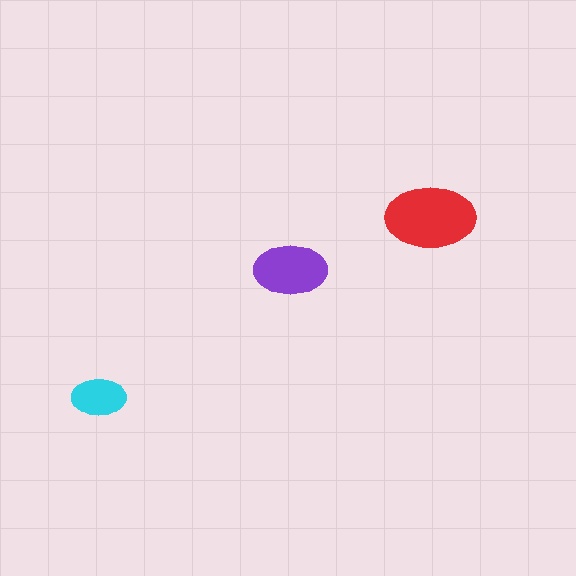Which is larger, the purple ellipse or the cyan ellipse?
The purple one.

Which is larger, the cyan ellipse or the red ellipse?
The red one.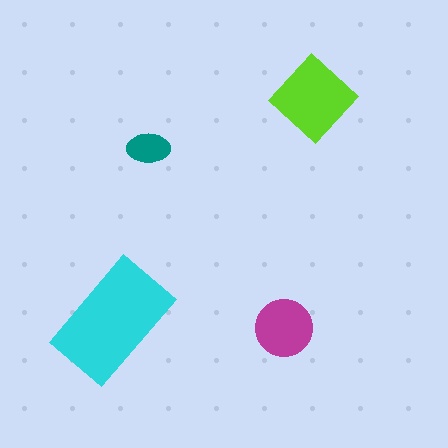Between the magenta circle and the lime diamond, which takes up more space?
The lime diamond.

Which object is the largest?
The cyan rectangle.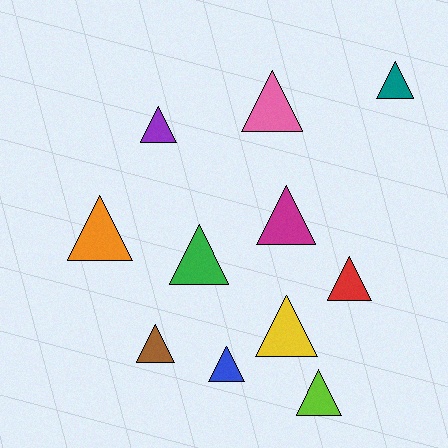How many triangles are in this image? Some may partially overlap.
There are 11 triangles.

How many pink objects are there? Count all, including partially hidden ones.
There is 1 pink object.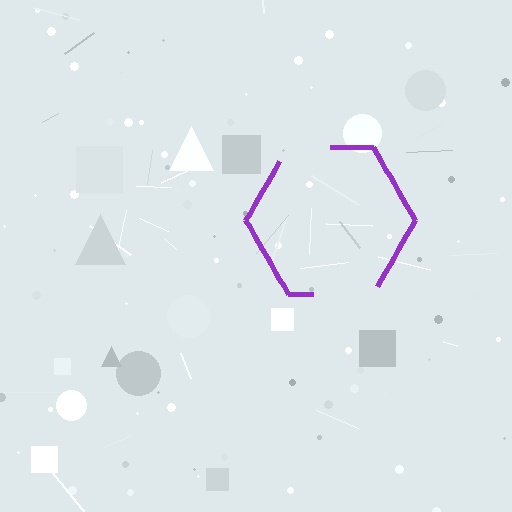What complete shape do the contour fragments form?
The contour fragments form a hexagon.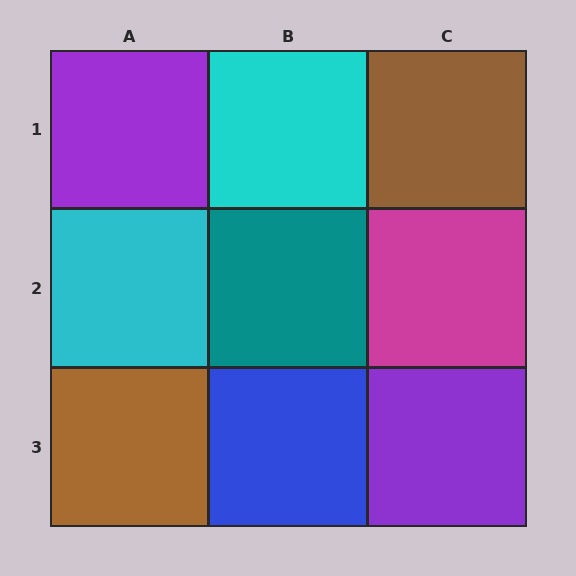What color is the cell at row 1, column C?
Brown.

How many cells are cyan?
2 cells are cyan.